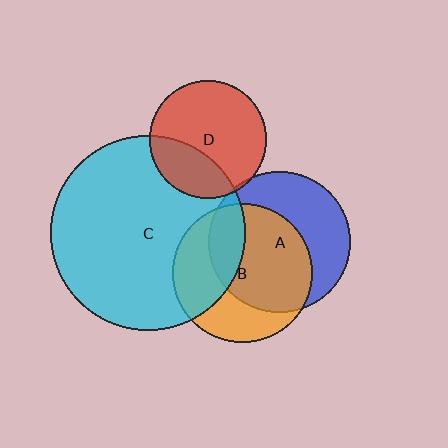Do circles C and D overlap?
Yes.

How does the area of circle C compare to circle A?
Approximately 1.9 times.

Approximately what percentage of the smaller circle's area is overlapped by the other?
Approximately 30%.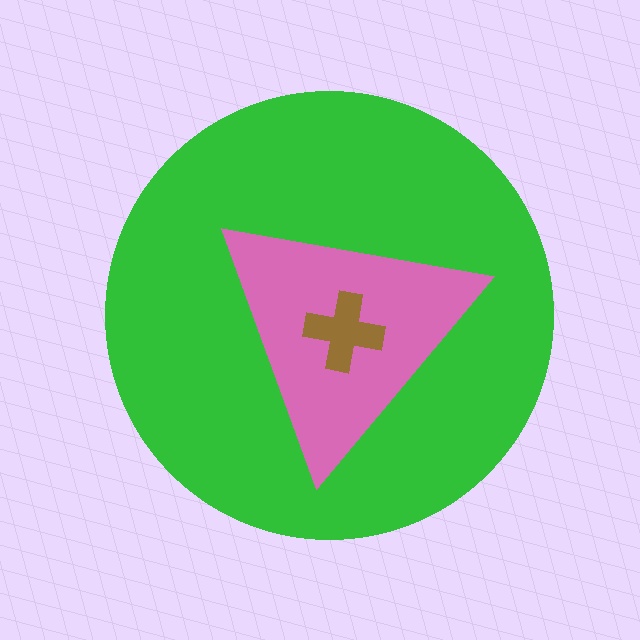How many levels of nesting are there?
3.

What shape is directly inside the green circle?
The pink triangle.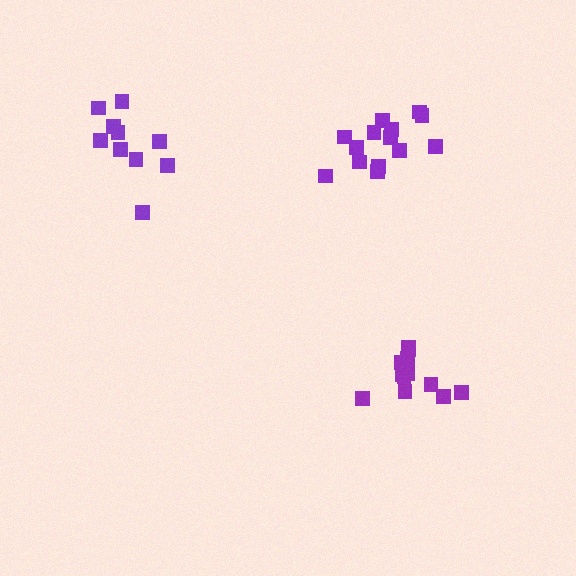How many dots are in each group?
Group 1: 14 dots, Group 2: 12 dots, Group 3: 10 dots (36 total).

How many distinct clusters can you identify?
There are 3 distinct clusters.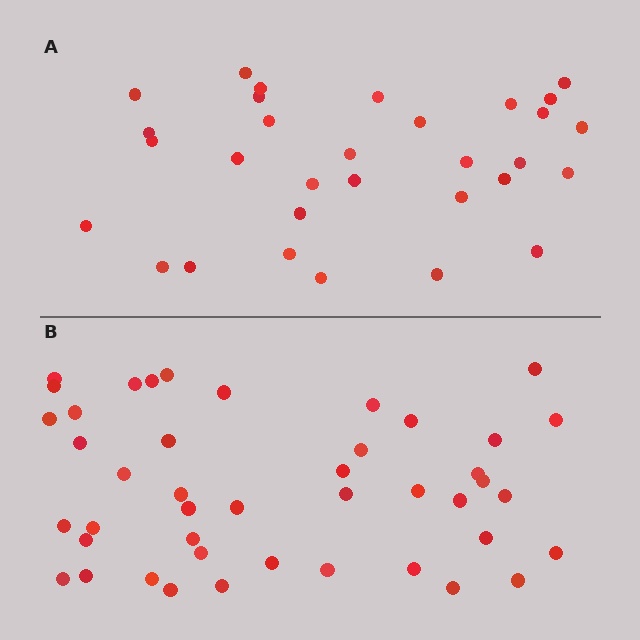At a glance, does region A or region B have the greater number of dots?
Region B (the bottom region) has more dots.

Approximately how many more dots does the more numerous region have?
Region B has approximately 15 more dots than region A.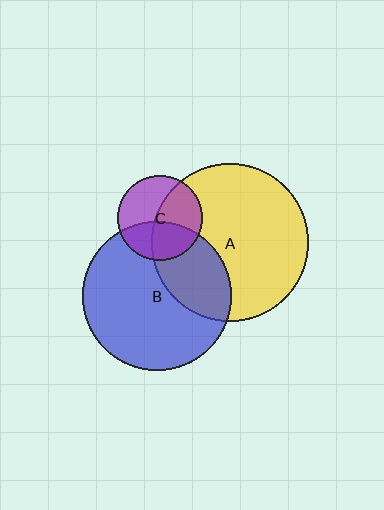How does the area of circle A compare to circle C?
Approximately 3.4 times.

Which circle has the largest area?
Circle A (yellow).